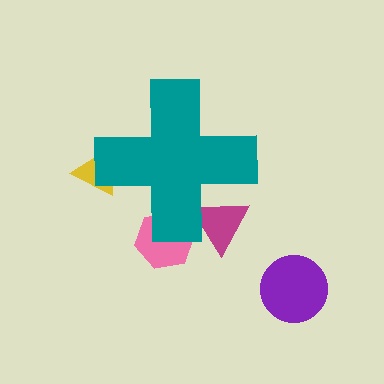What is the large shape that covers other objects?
A teal cross.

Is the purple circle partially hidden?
No, the purple circle is fully visible.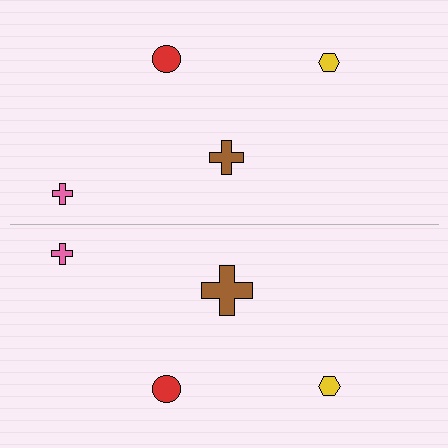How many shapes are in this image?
There are 8 shapes in this image.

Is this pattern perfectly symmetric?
No, the pattern is not perfectly symmetric. The brown cross on the bottom side has a different size than its mirror counterpart.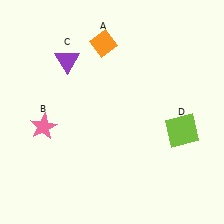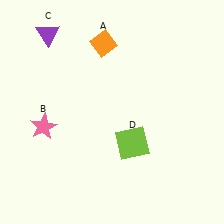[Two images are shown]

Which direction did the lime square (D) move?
The lime square (D) moved left.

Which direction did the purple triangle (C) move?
The purple triangle (C) moved up.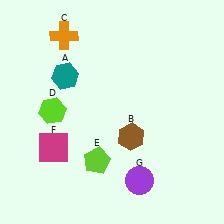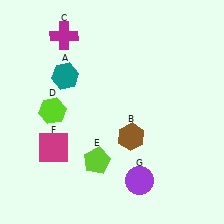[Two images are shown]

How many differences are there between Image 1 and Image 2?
There is 1 difference between the two images.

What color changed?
The cross (C) changed from orange in Image 1 to magenta in Image 2.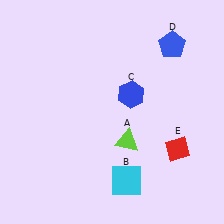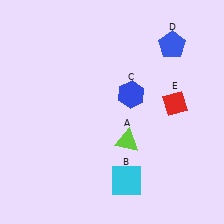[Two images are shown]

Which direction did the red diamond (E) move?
The red diamond (E) moved up.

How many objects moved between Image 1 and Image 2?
1 object moved between the two images.